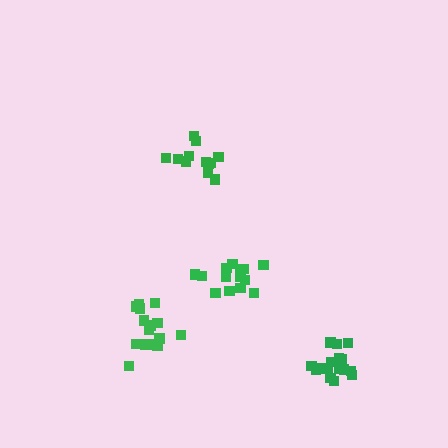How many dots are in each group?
Group 1: 12 dots, Group 2: 16 dots, Group 3: 14 dots, Group 4: 16 dots (58 total).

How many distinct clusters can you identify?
There are 4 distinct clusters.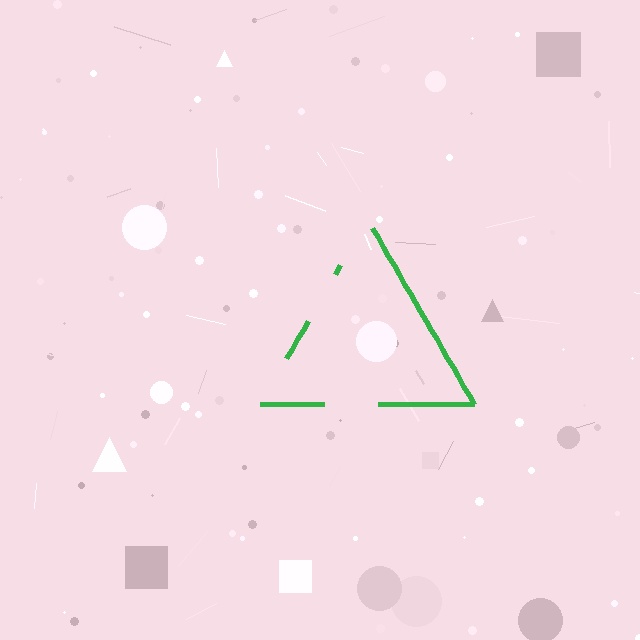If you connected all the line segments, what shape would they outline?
They would outline a triangle.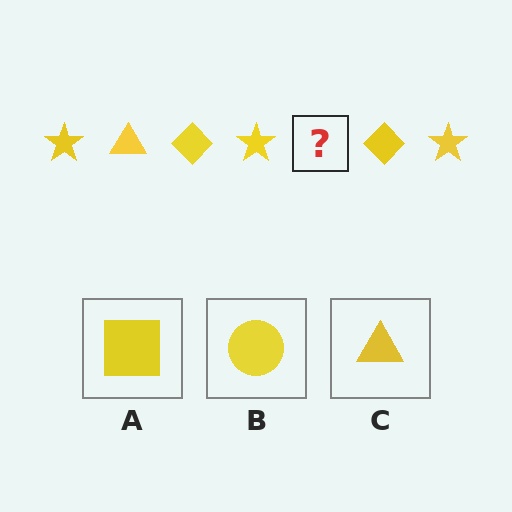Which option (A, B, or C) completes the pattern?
C.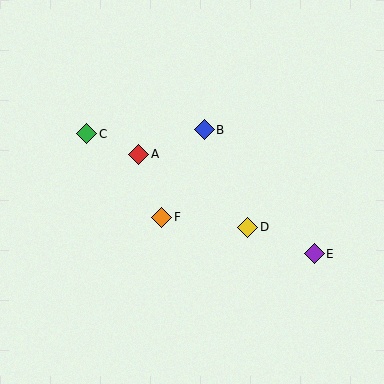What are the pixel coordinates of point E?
Point E is at (314, 254).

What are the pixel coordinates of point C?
Point C is at (87, 134).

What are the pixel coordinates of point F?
Point F is at (162, 217).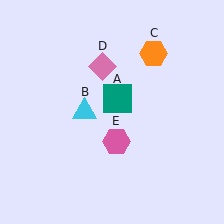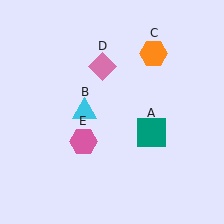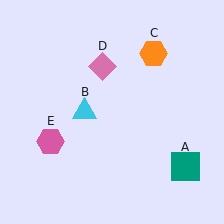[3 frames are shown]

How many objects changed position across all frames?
2 objects changed position: teal square (object A), pink hexagon (object E).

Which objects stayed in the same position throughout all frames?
Cyan triangle (object B) and orange hexagon (object C) and pink diamond (object D) remained stationary.